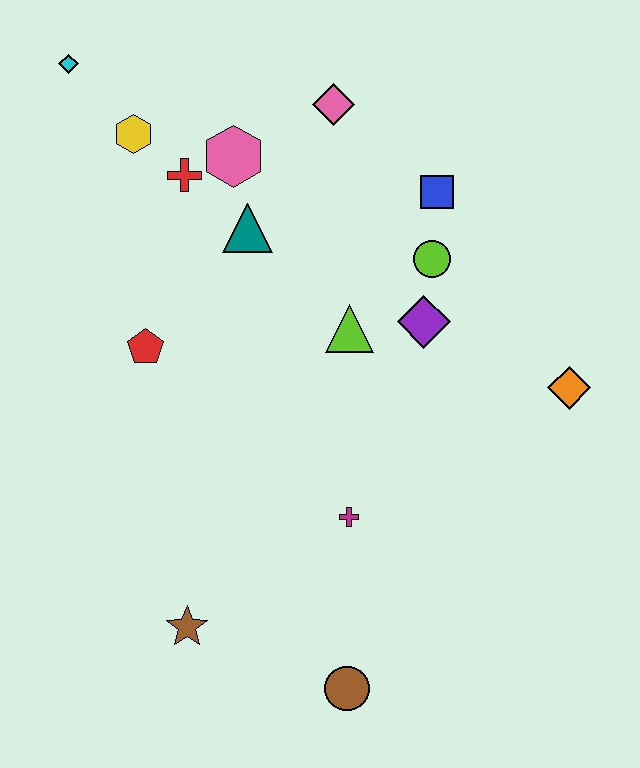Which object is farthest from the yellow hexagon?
The brown circle is farthest from the yellow hexagon.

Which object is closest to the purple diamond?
The lime circle is closest to the purple diamond.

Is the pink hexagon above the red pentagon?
Yes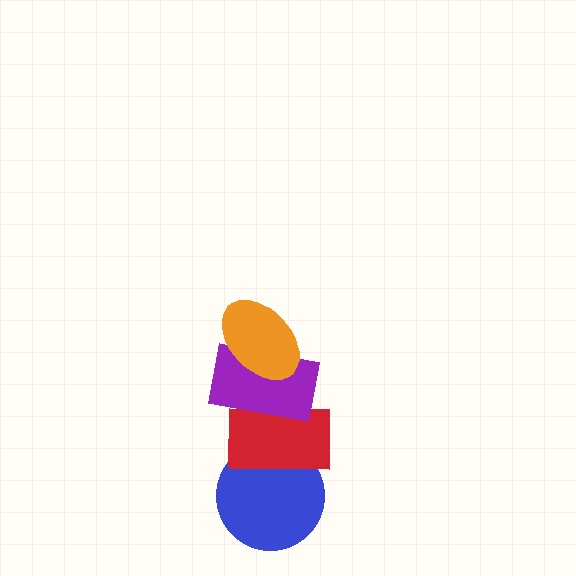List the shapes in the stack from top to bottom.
From top to bottom: the orange ellipse, the purple rectangle, the red rectangle, the blue circle.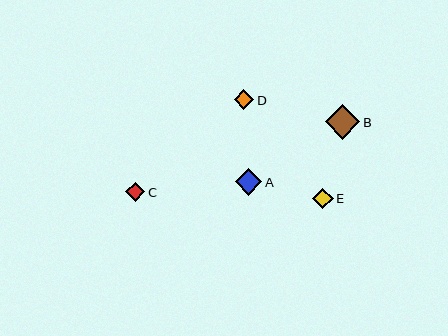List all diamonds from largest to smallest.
From largest to smallest: B, A, E, D, C.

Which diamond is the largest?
Diamond B is the largest with a size of approximately 35 pixels.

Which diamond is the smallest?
Diamond C is the smallest with a size of approximately 19 pixels.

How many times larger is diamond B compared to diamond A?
Diamond B is approximately 1.3 times the size of diamond A.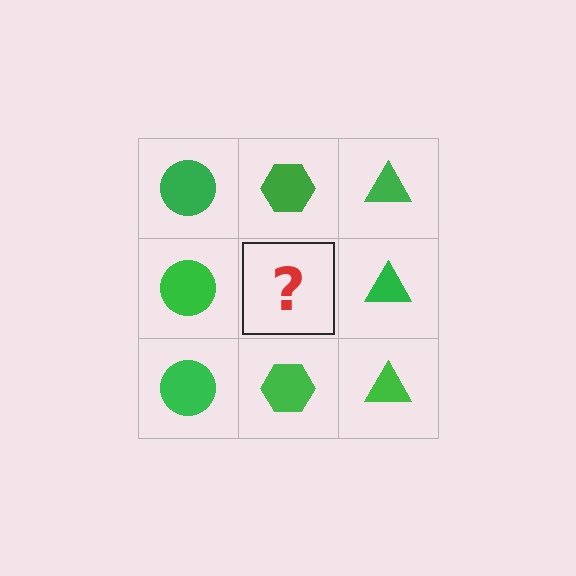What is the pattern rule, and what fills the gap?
The rule is that each column has a consistent shape. The gap should be filled with a green hexagon.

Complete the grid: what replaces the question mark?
The question mark should be replaced with a green hexagon.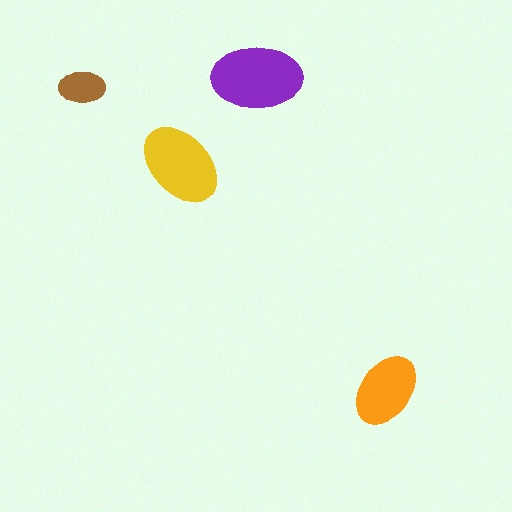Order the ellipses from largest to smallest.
the purple one, the yellow one, the orange one, the brown one.